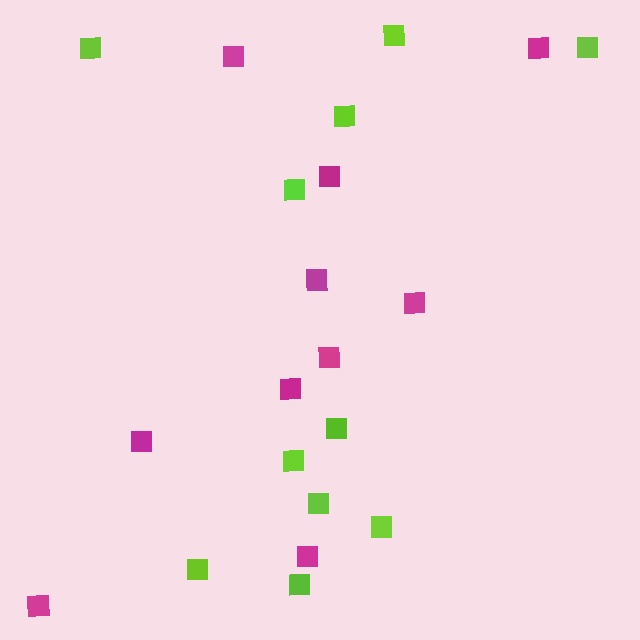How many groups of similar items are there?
There are 2 groups: one group of lime squares (11) and one group of magenta squares (10).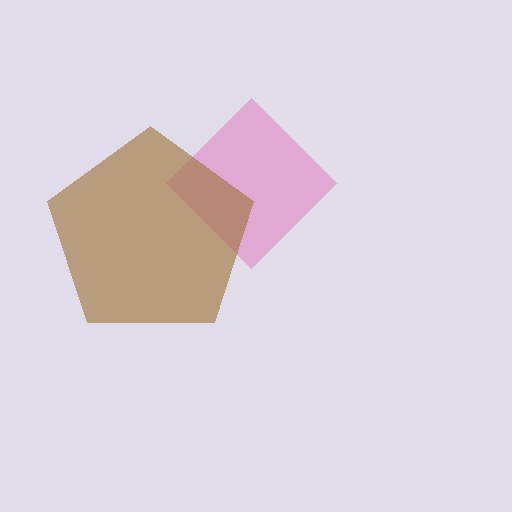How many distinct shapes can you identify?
There are 2 distinct shapes: a pink diamond, a brown pentagon.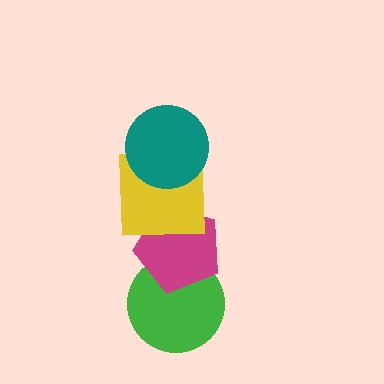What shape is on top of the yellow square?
The teal circle is on top of the yellow square.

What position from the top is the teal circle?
The teal circle is 1st from the top.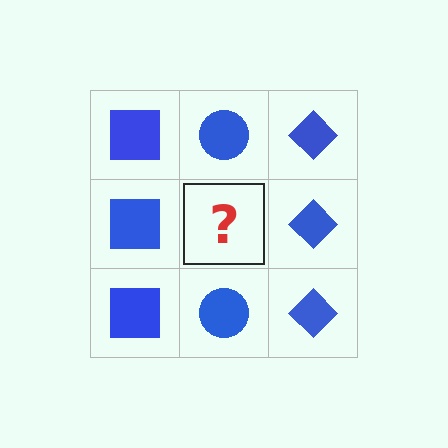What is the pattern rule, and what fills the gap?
The rule is that each column has a consistent shape. The gap should be filled with a blue circle.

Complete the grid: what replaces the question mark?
The question mark should be replaced with a blue circle.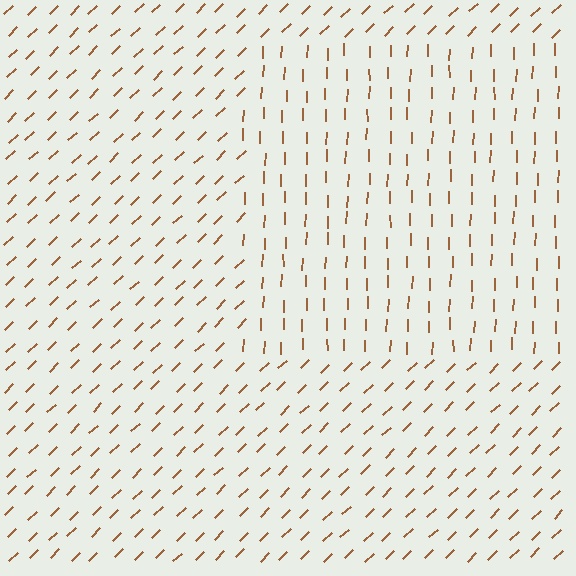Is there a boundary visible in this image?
Yes, there is a texture boundary formed by a change in line orientation.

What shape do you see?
I see a rectangle.